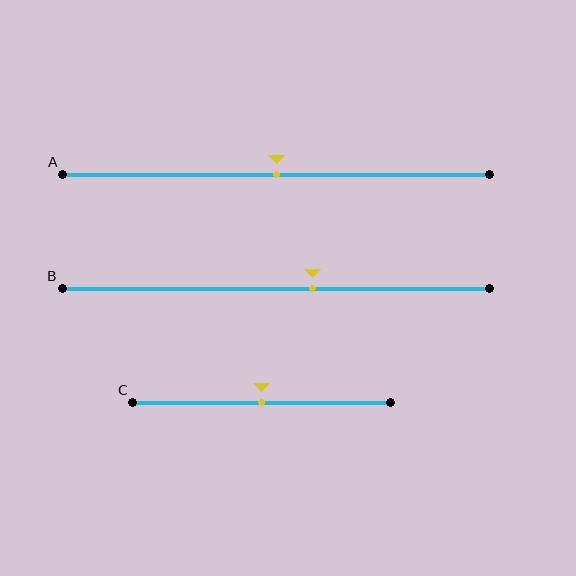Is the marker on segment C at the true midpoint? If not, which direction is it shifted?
Yes, the marker on segment C is at the true midpoint.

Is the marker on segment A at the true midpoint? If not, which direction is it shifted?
Yes, the marker on segment A is at the true midpoint.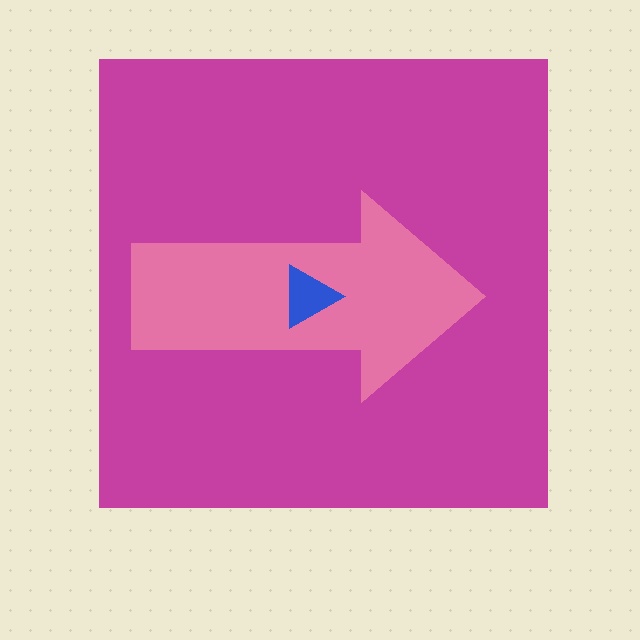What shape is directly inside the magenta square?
The pink arrow.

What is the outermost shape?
The magenta square.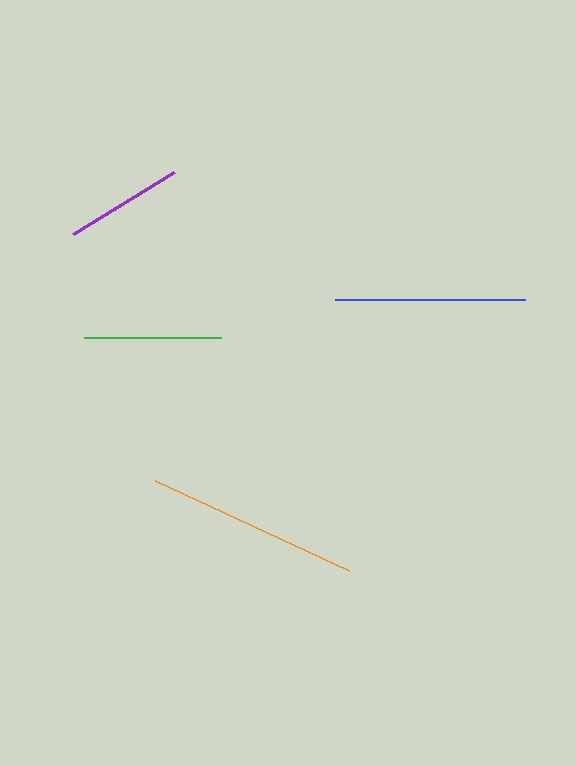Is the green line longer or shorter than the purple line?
The green line is longer than the purple line.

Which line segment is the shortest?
The purple line is the shortest at approximately 119 pixels.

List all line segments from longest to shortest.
From longest to shortest: orange, blue, green, purple.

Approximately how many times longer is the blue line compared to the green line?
The blue line is approximately 1.4 times the length of the green line.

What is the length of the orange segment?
The orange segment is approximately 215 pixels long.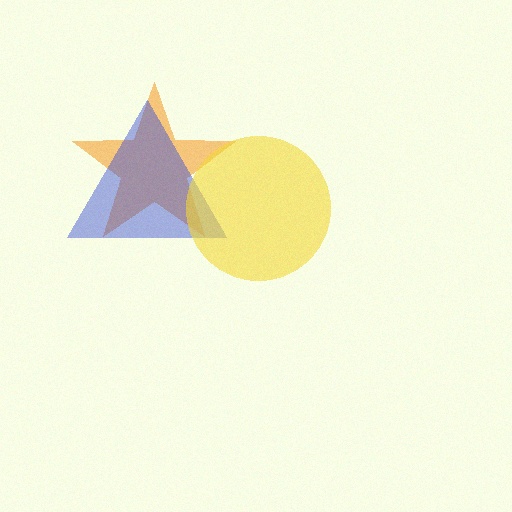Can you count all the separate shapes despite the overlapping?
Yes, there are 3 separate shapes.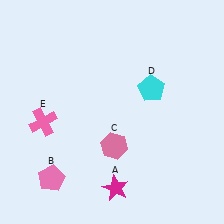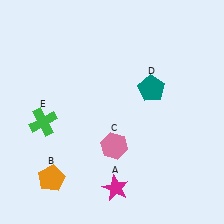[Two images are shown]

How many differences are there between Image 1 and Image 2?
There are 3 differences between the two images.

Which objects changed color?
B changed from pink to orange. D changed from cyan to teal. E changed from pink to green.